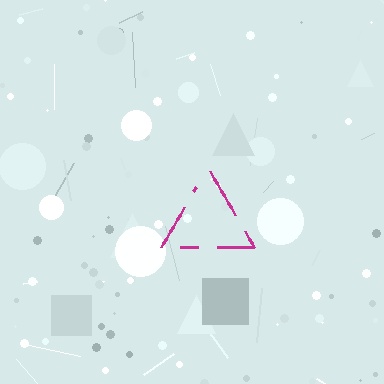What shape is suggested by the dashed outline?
The dashed outline suggests a triangle.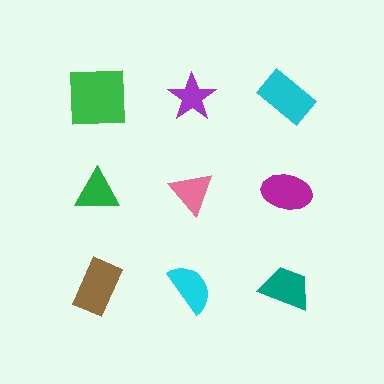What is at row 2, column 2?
A pink triangle.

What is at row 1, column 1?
A green square.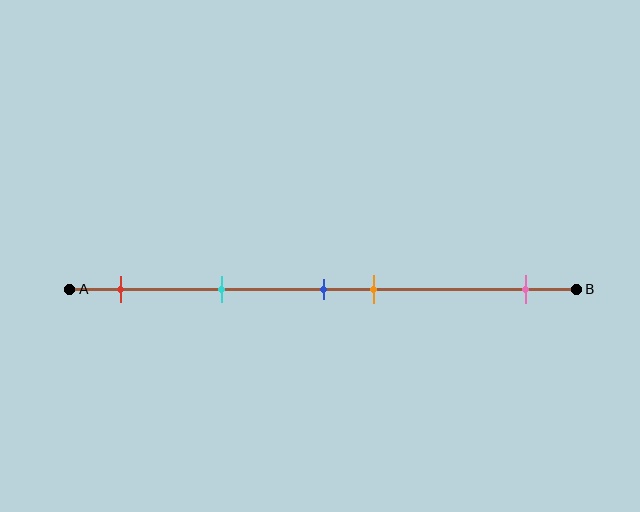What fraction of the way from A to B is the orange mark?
The orange mark is approximately 60% (0.6) of the way from A to B.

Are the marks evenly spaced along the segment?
No, the marks are not evenly spaced.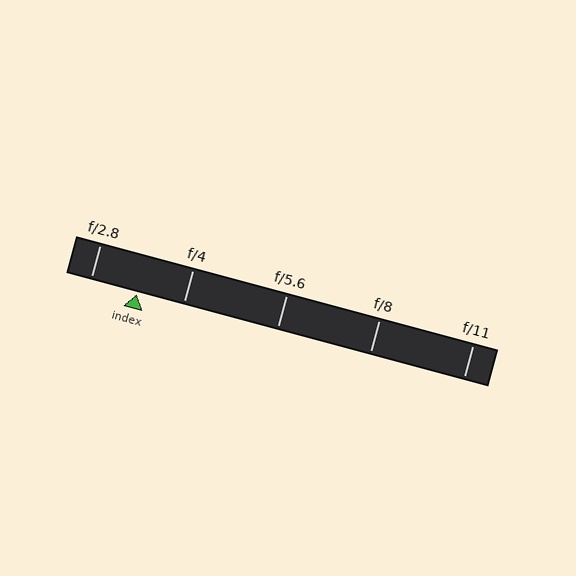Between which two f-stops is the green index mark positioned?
The index mark is between f/2.8 and f/4.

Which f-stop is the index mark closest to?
The index mark is closest to f/2.8.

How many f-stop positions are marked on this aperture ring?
There are 5 f-stop positions marked.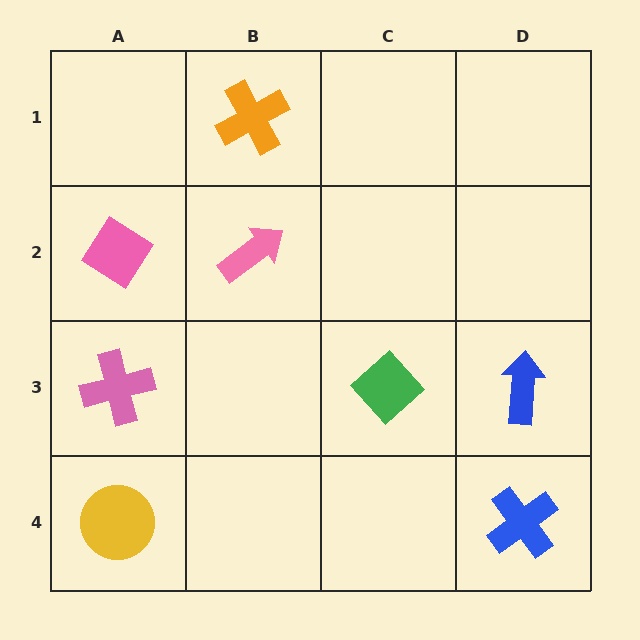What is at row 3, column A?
A pink cross.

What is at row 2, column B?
A pink arrow.